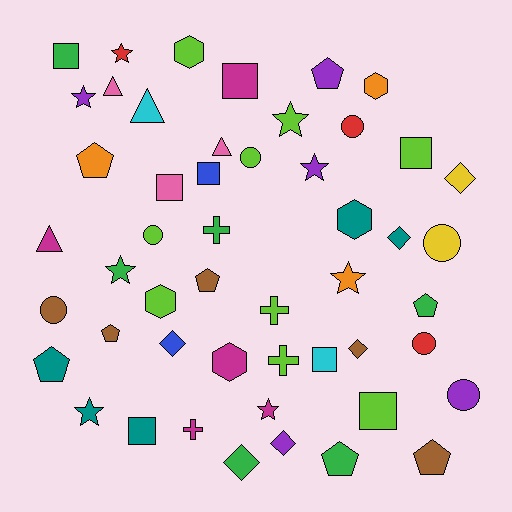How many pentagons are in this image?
There are 8 pentagons.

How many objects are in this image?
There are 50 objects.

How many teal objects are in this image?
There are 5 teal objects.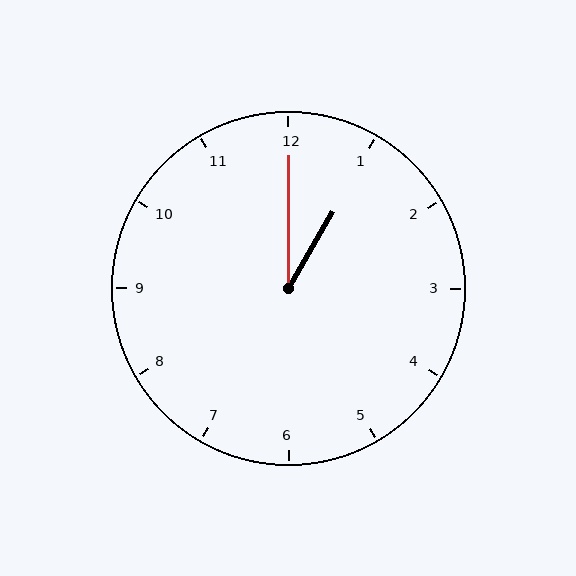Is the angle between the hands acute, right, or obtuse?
It is acute.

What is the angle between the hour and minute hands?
Approximately 30 degrees.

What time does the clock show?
1:00.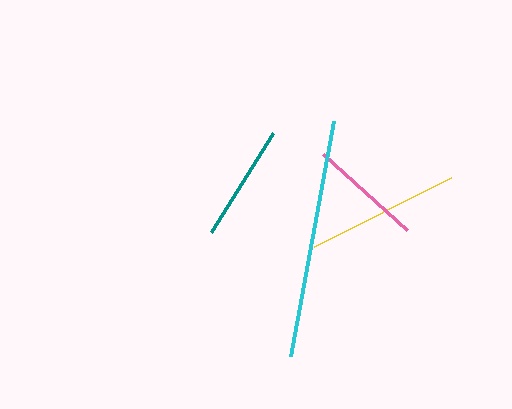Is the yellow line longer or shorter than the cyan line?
The cyan line is longer than the yellow line.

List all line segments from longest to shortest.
From longest to shortest: cyan, yellow, teal, pink.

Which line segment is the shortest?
The pink line is the shortest at approximately 113 pixels.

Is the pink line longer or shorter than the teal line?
The teal line is longer than the pink line.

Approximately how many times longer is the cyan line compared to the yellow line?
The cyan line is approximately 1.6 times the length of the yellow line.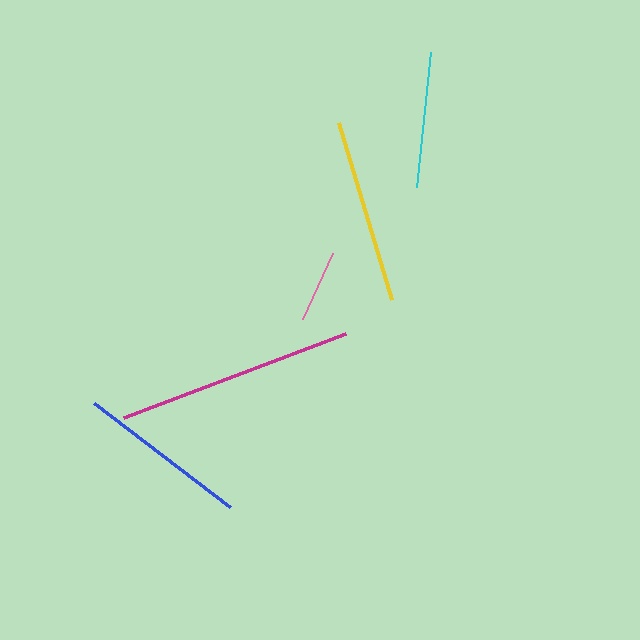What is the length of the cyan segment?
The cyan segment is approximately 135 pixels long.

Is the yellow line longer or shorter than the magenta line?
The magenta line is longer than the yellow line.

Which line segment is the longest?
The magenta line is the longest at approximately 238 pixels.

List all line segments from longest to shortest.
From longest to shortest: magenta, yellow, blue, cyan, pink.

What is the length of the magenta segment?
The magenta segment is approximately 238 pixels long.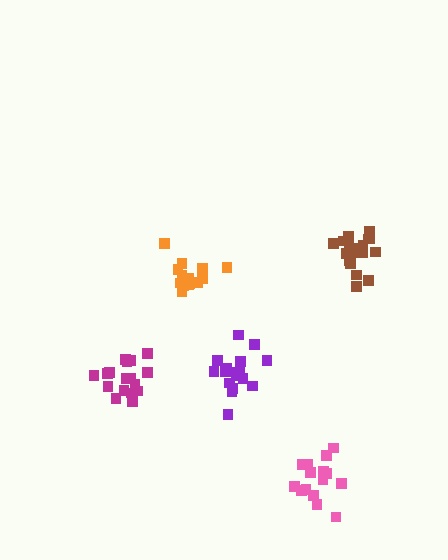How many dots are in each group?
Group 1: 17 dots, Group 2: 17 dots, Group 3: 15 dots, Group 4: 16 dots, Group 5: 19 dots (84 total).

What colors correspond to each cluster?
The clusters are colored: magenta, purple, pink, orange, brown.